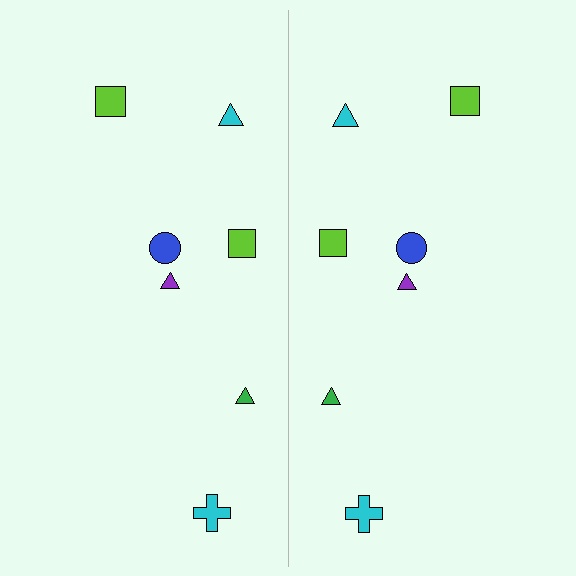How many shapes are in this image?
There are 14 shapes in this image.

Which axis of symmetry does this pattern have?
The pattern has a vertical axis of symmetry running through the center of the image.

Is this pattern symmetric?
Yes, this pattern has bilateral (reflection) symmetry.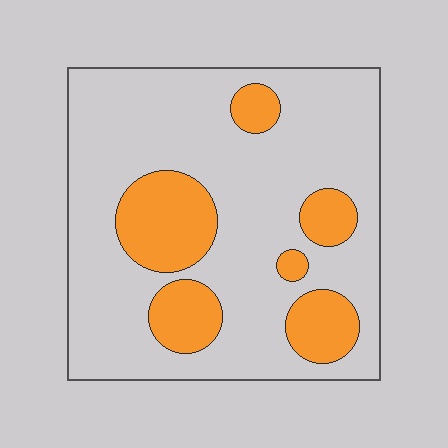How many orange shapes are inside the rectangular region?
6.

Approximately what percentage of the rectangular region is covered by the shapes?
Approximately 25%.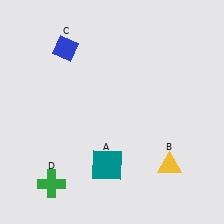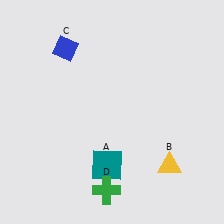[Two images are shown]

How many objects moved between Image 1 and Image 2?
1 object moved between the two images.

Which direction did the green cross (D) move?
The green cross (D) moved right.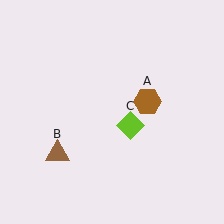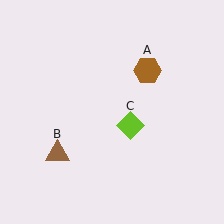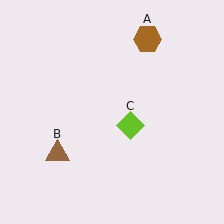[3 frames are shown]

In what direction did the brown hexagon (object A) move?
The brown hexagon (object A) moved up.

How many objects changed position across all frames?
1 object changed position: brown hexagon (object A).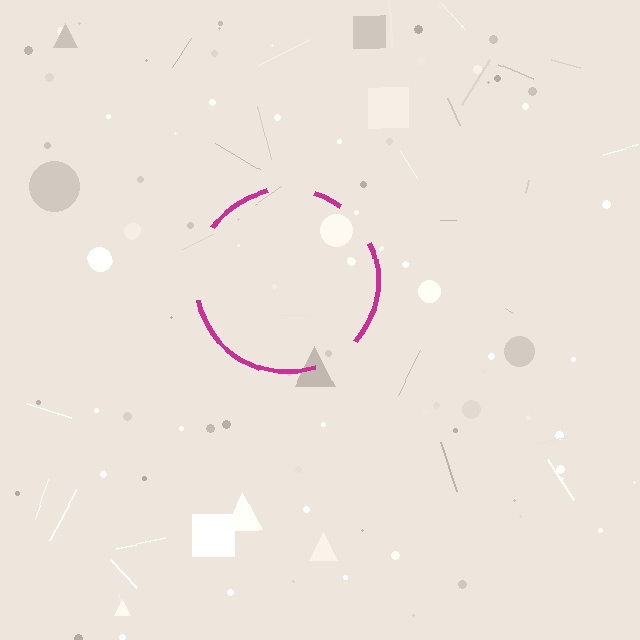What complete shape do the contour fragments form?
The contour fragments form a circle.